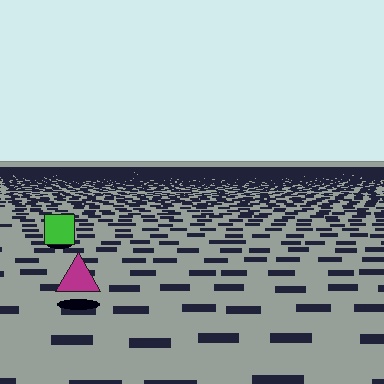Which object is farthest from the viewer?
The green square is farthest from the viewer. It appears smaller and the ground texture around it is denser.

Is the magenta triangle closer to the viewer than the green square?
Yes. The magenta triangle is closer — you can tell from the texture gradient: the ground texture is coarser near it.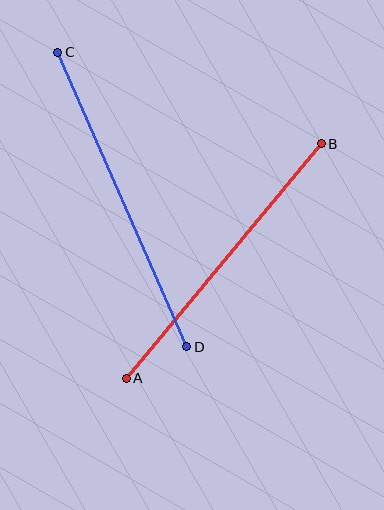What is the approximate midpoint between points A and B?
The midpoint is at approximately (224, 261) pixels.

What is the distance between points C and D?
The distance is approximately 322 pixels.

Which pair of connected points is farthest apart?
Points C and D are farthest apart.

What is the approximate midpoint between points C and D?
The midpoint is at approximately (122, 199) pixels.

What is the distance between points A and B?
The distance is approximately 305 pixels.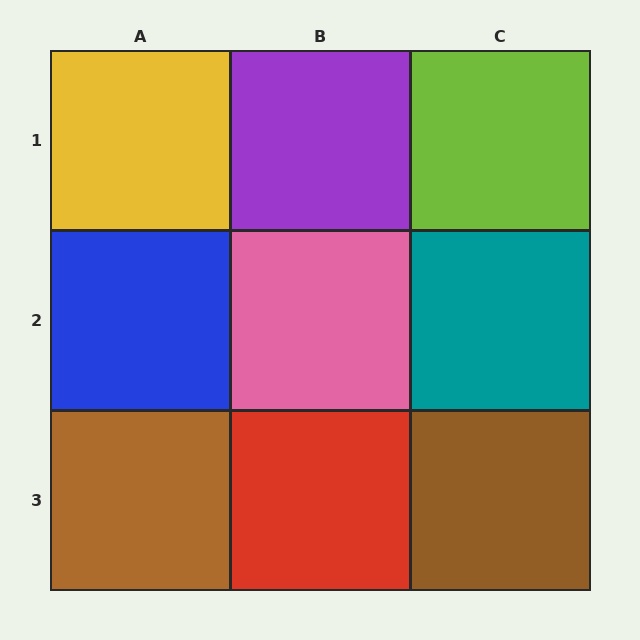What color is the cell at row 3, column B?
Red.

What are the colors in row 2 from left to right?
Blue, pink, teal.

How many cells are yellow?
1 cell is yellow.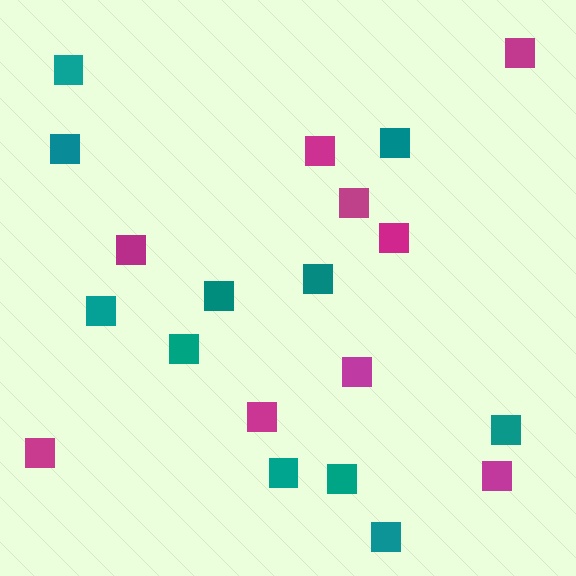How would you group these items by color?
There are 2 groups: one group of magenta squares (9) and one group of teal squares (11).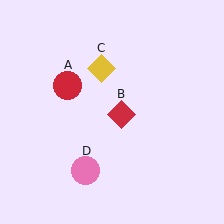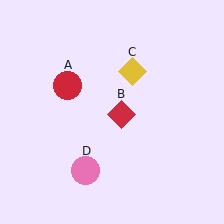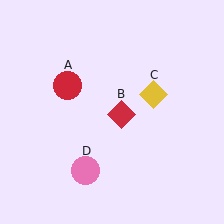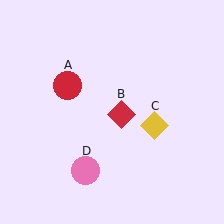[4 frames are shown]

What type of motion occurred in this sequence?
The yellow diamond (object C) rotated clockwise around the center of the scene.